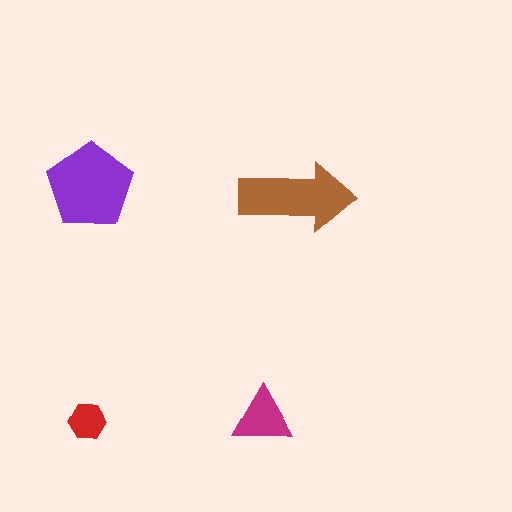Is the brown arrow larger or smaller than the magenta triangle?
Larger.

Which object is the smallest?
The red hexagon.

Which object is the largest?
The purple pentagon.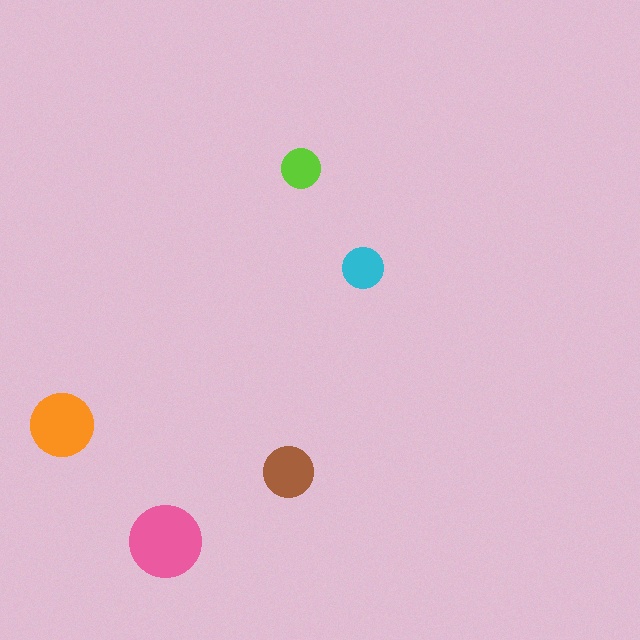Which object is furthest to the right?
The cyan circle is rightmost.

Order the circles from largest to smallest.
the pink one, the orange one, the brown one, the cyan one, the lime one.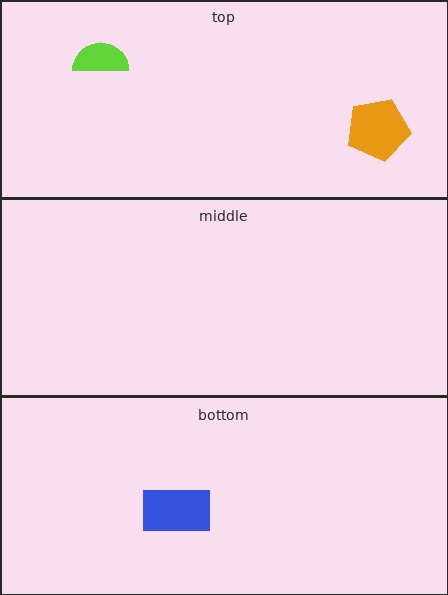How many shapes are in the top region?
2.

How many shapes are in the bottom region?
1.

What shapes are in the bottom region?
The blue rectangle.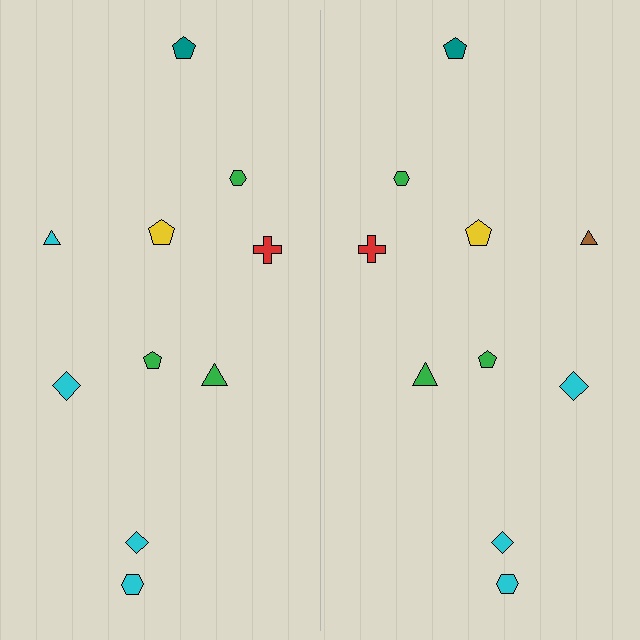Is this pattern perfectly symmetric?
No, the pattern is not perfectly symmetric. The brown triangle on the right side breaks the symmetry — its mirror counterpart is cyan.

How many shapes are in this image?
There are 20 shapes in this image.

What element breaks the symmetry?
The brown triangle on the right side breaks the symmetry — its mirror counterpart is cyan.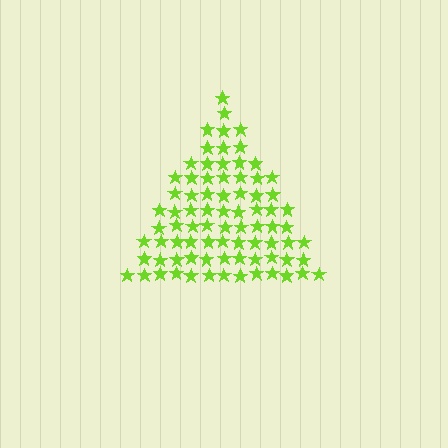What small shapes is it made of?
It is made of small stars.